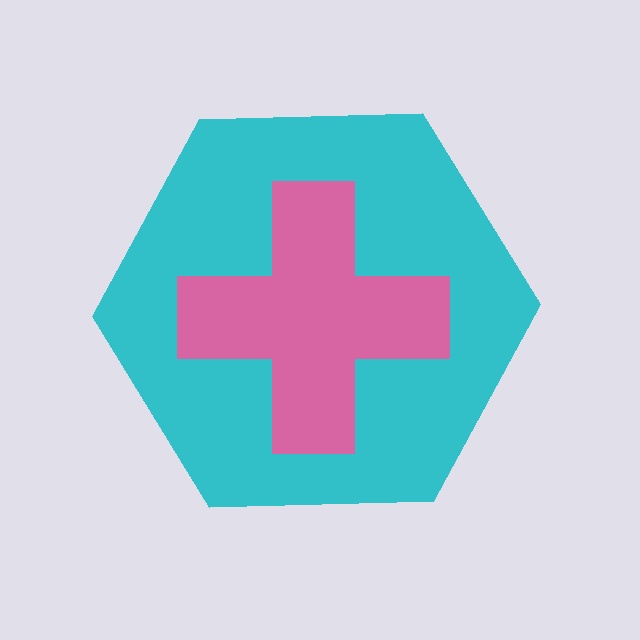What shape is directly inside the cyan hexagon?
The pink cross.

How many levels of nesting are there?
2.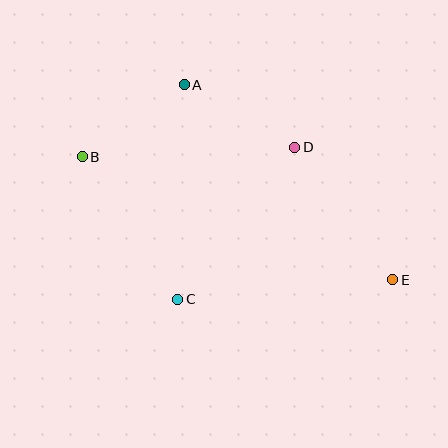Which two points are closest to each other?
Points A and B are closest to each other.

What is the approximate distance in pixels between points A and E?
The distance between A and E is approximately 285 pixels.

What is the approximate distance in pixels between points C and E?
The distance between C and E is approximately 216 pixels.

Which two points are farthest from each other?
Points B and E are farthest from each other.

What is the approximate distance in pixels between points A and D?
The distance between A and D is approximately 127 pixels.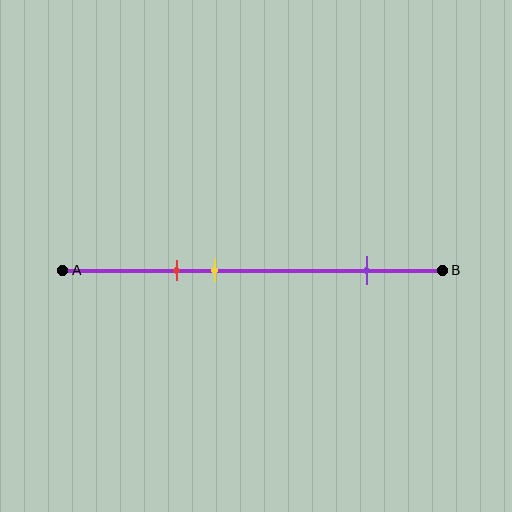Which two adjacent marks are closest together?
The red and yellow marks are the closest adjacent pair.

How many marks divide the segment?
There are 3 marks dividing the segment.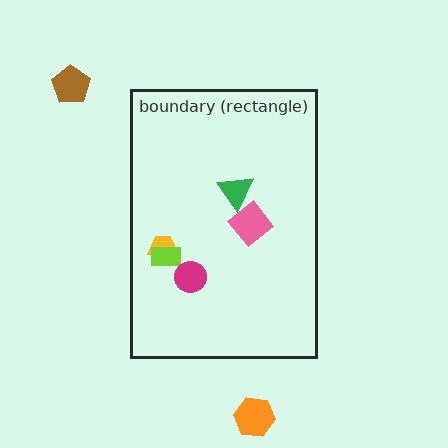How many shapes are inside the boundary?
5 inside, 2 outside.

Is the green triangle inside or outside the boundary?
Inside.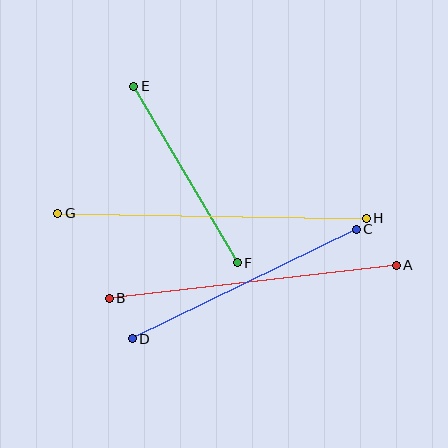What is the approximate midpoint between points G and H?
The midpoint is at approximately (212, 216) pixels.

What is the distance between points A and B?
The distance is approximately 289 pixels.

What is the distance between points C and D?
The distance is approximately 249 pixels.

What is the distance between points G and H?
The distance is approximately 309 pixels.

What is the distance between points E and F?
The distance is approximately 205 pixels.